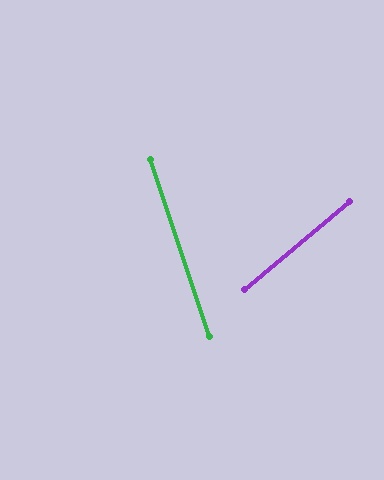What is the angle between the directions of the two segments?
Approximately 68 degrees.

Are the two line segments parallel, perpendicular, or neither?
Neither parallel nor perpendicular — they differ by about 68°.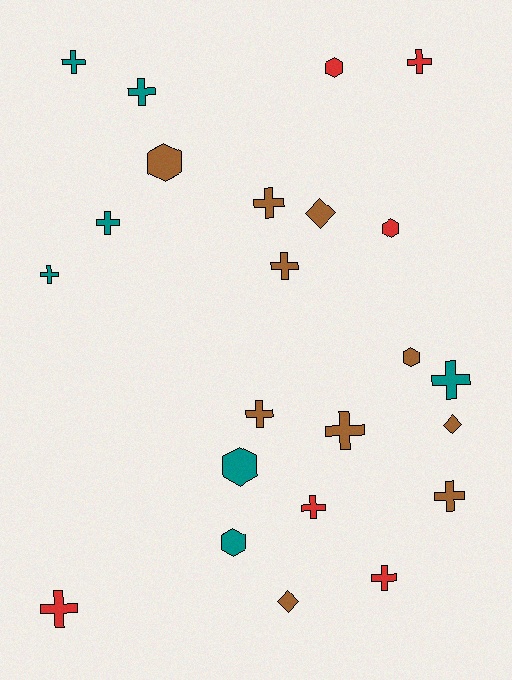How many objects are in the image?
There are 23 objects.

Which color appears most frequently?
Brown, with 10 objects.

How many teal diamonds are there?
There are no teal diamonds.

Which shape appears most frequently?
Cross, with 14 objects.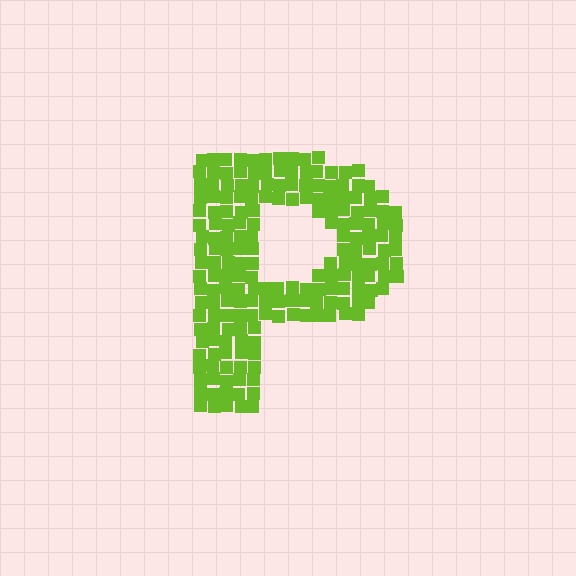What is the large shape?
The large shape is the letter P.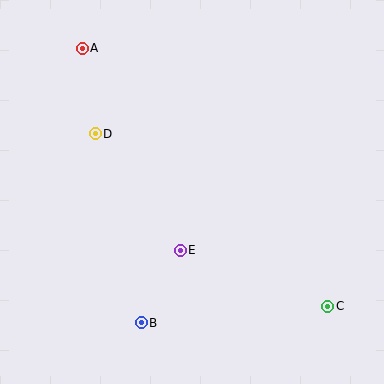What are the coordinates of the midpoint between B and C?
The midpoint between B and C is at (234, 315).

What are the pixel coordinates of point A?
Point A is at (82, 48).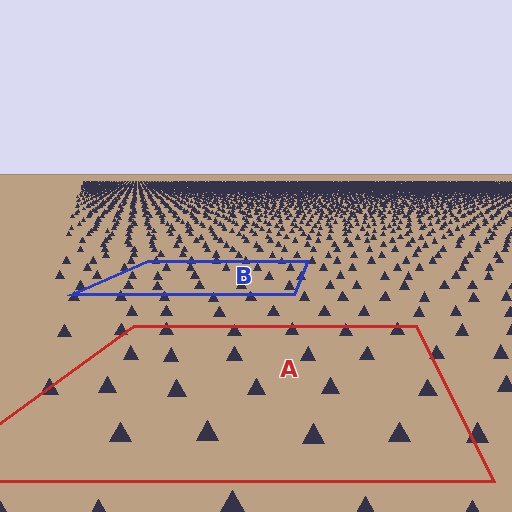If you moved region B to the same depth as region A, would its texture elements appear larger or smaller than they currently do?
They would appear larger. At a closer depth, the same texture elements are projected at a bigger on-screen size.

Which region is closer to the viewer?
Region A is closer. The texture elements there are larger and more spread out.